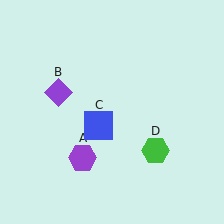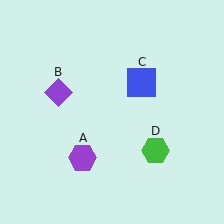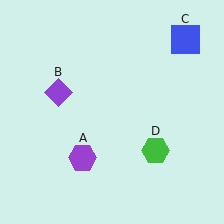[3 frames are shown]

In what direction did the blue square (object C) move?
The blue square (object C) moved up and to the right.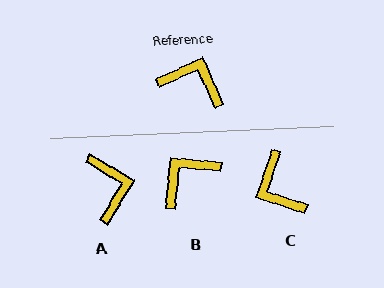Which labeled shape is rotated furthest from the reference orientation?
C, about 137 degrees away.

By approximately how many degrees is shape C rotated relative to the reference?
Approximately 137 degrees counter-clockwise.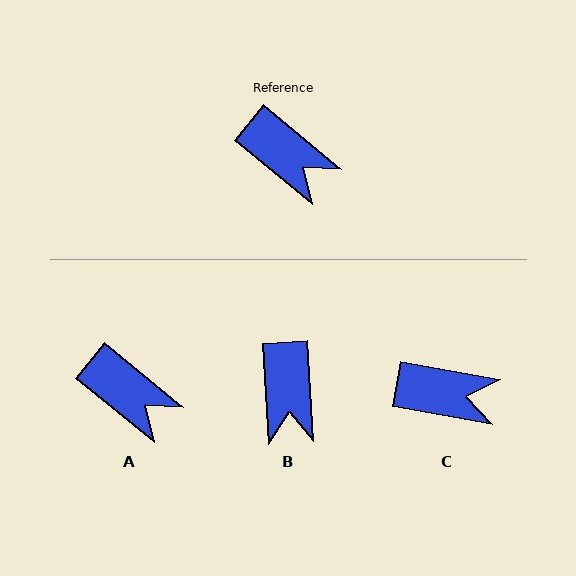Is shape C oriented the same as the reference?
No, it is off by about 29 degrees.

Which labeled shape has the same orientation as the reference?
A.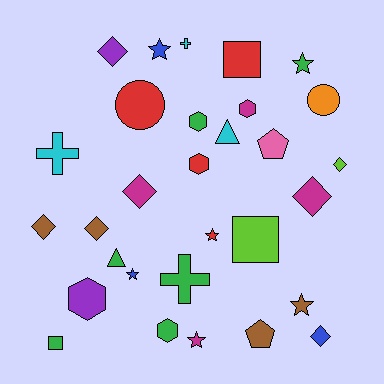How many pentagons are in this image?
There are 2 pentagons.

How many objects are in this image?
There are 30 objects.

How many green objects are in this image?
There are 6 green objects.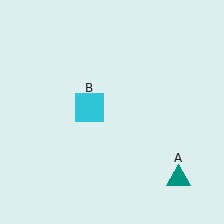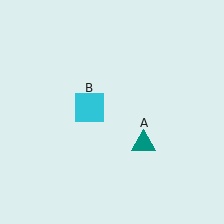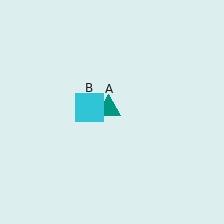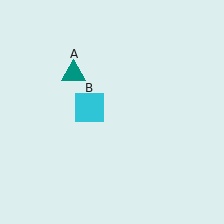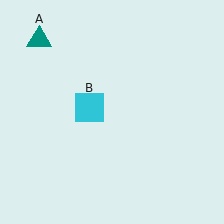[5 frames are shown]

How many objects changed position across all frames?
1 object changed position: teal triangle (object A).